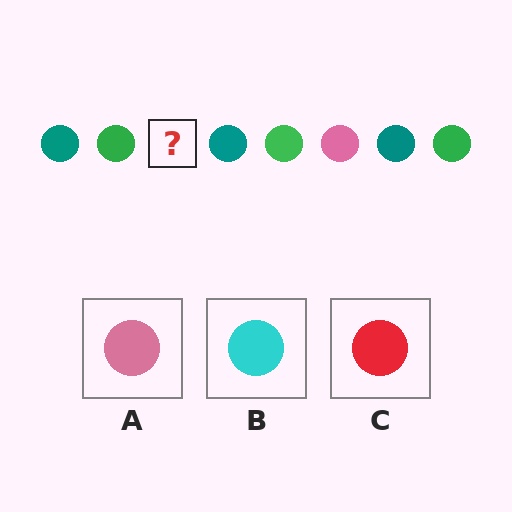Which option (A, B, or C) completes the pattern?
A.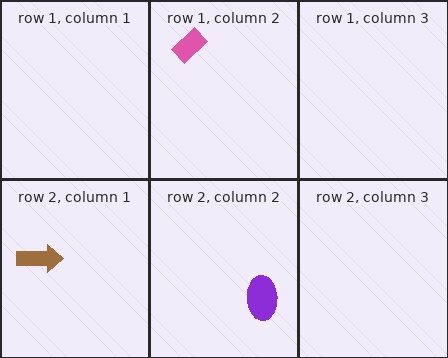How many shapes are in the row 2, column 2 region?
1.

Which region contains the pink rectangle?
The row 1, column 2 region.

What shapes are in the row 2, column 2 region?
The purple ellipse.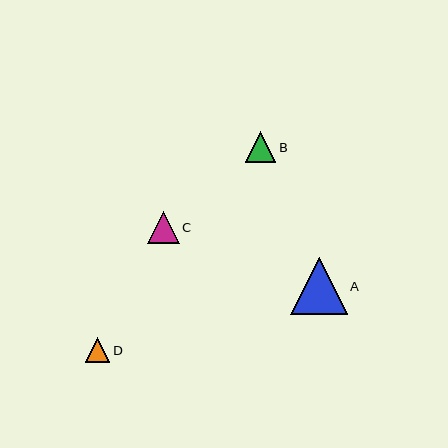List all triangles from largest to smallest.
From largest to smallest: A, C, B, D.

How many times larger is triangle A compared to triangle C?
Triangle A is approximately 1.8 times the size of triangle C.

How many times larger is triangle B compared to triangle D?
Triangle B is approximately 1.2 times the size of triangle D.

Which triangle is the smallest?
Triangle D is the smallest with a size of approximately 25 pixels.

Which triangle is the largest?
Triangle A is the largest with a size of approximately 57 pixels.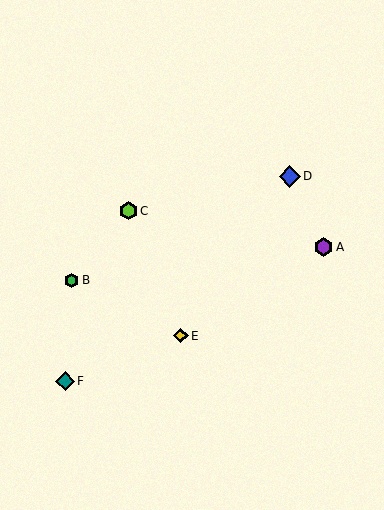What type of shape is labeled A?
Shape A is a purple hexagon.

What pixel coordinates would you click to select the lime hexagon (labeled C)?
Click at (128, 211) to select the lime hexagon C.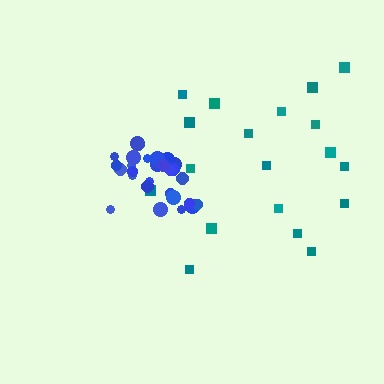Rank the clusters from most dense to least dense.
blue, teal.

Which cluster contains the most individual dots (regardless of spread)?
Blue (29).